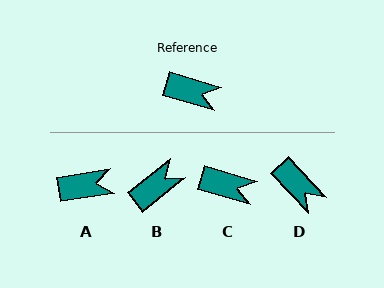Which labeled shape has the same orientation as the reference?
C.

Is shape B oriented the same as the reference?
No, it is off by about 55 degrees.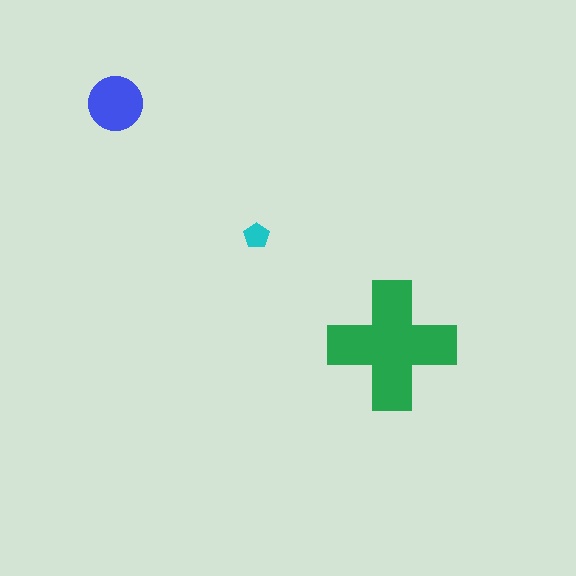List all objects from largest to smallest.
The green cross, the blue circle, the cyan pentagon.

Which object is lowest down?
The green cross is bottommost.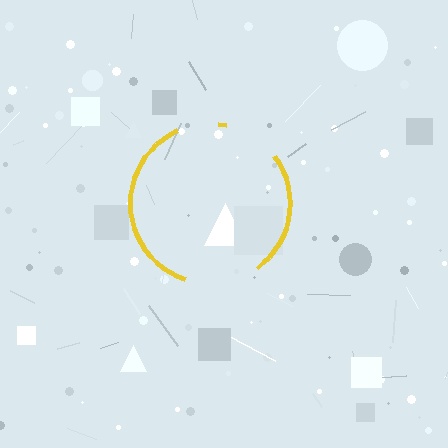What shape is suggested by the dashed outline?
The dashed outline suggests a circle.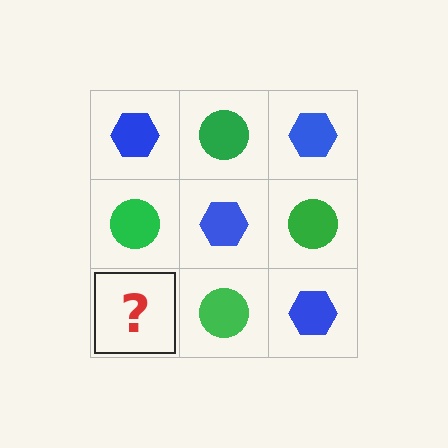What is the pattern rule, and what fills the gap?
The rule is that it alternates blue hexagon and green circle in a checkerboard pattern. The gap should be filled with a blue hexagon.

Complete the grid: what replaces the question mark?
The question mark should be replaced with a blue hexagon.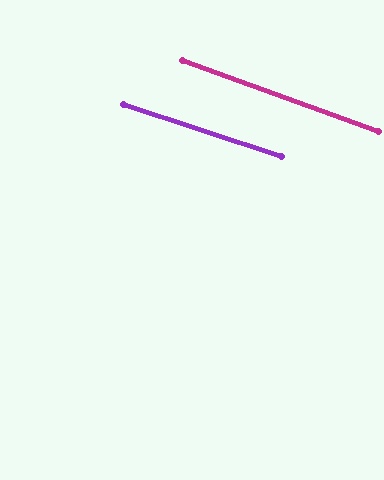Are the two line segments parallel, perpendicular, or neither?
Parallel — their directions differ by only 1.7°.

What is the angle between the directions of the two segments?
Approximately 2 degrees.